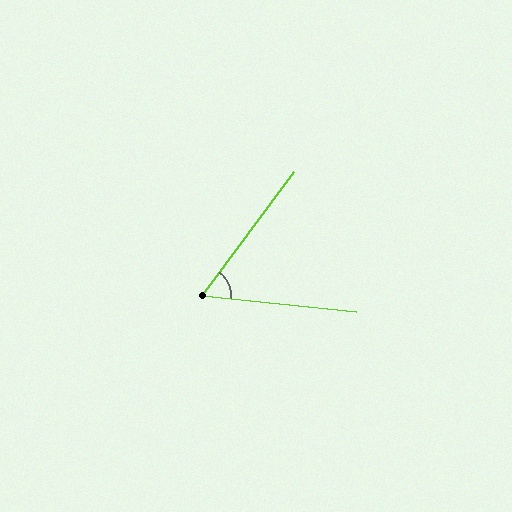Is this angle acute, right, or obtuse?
It is acute.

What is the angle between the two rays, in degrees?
Approximately 59 degrees.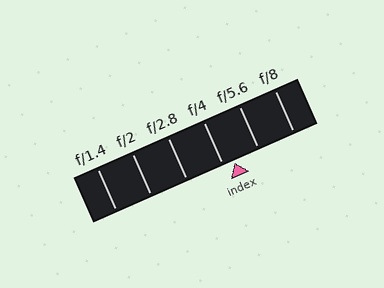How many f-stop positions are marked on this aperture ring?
There are 6 f-stop positions marked.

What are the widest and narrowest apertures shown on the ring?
The widest aperture shown is f/1.4 and the narrowest is f/8.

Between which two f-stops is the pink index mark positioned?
The index mark is between f/4 and f/5.6.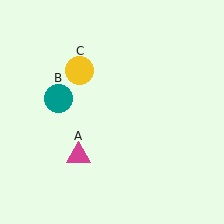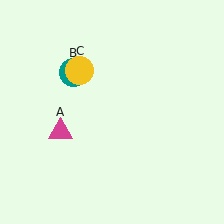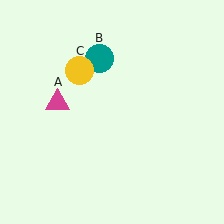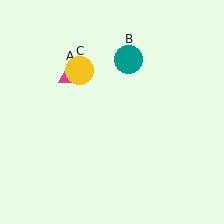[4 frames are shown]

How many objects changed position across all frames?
2 objects changed position: magenta triangle (object A), teal circle (object B).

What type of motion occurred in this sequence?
The magenta triangle (object A), teal circle (object B) rotated clockwise around the center of the scene.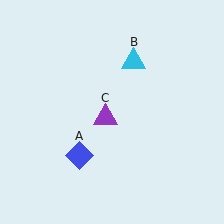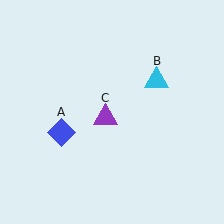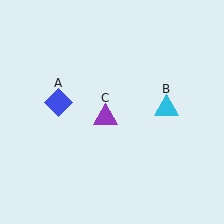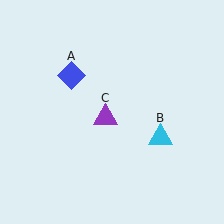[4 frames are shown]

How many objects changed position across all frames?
2 objects changed position: blue diamond (object A), cyan triangle (object B).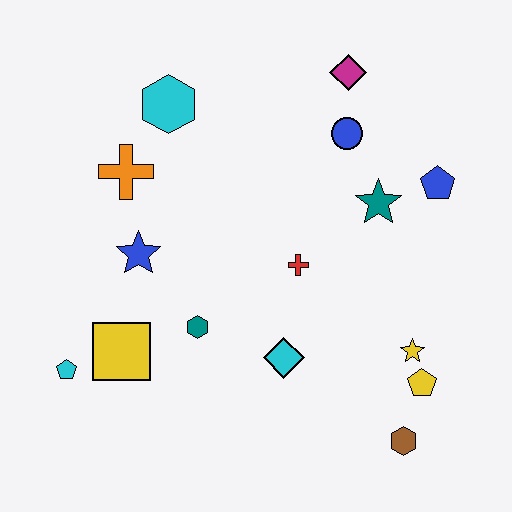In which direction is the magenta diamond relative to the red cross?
The magenta diamond is above the red cross.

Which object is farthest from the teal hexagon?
The magenta diamond is farthest from the teal hexagon.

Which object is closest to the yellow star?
The yellow pentagon is closest to the yellow star.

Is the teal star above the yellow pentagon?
Yes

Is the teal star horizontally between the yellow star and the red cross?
Yes